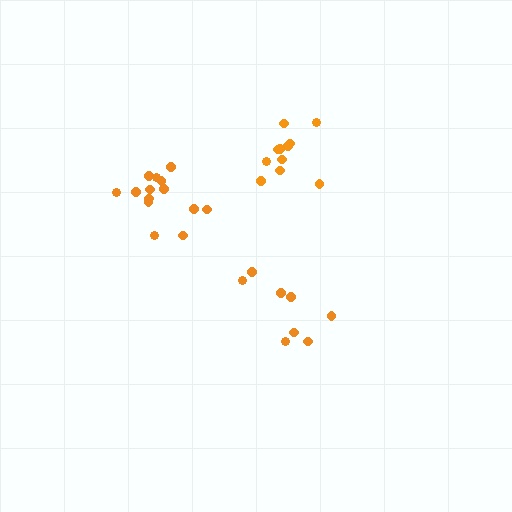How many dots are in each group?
Group 1: 14 dots, Group 2: 8 dots, Group 3: 11 dots (33 total).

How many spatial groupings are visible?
There are 3 spatial groupings.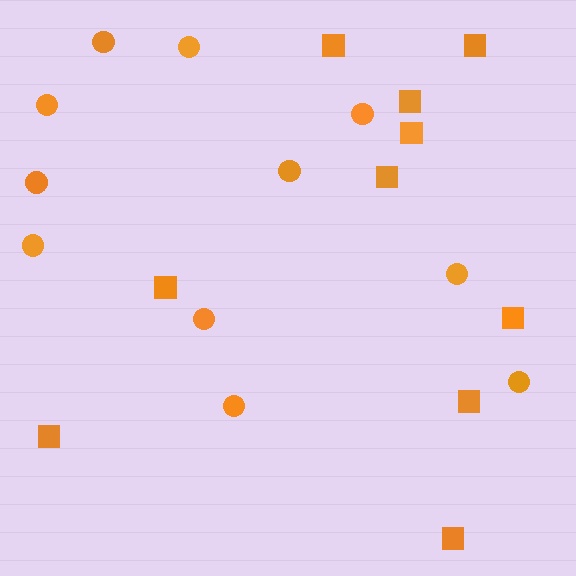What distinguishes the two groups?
There are 2 groups: one group of circles (11) and one group of squares (10).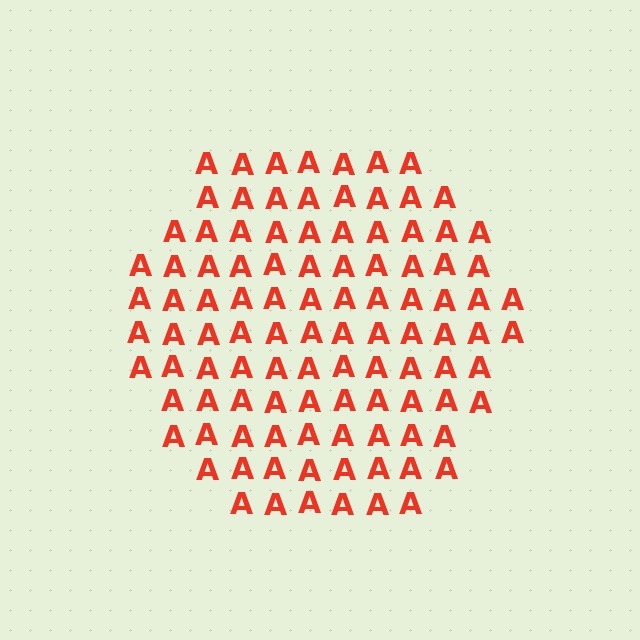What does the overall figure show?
The overall figure shows a hexagon.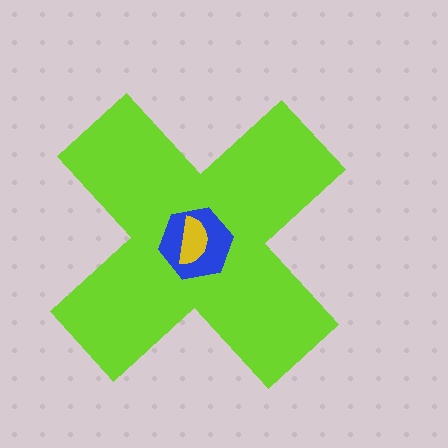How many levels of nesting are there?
3.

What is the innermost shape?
The yellow semicircle.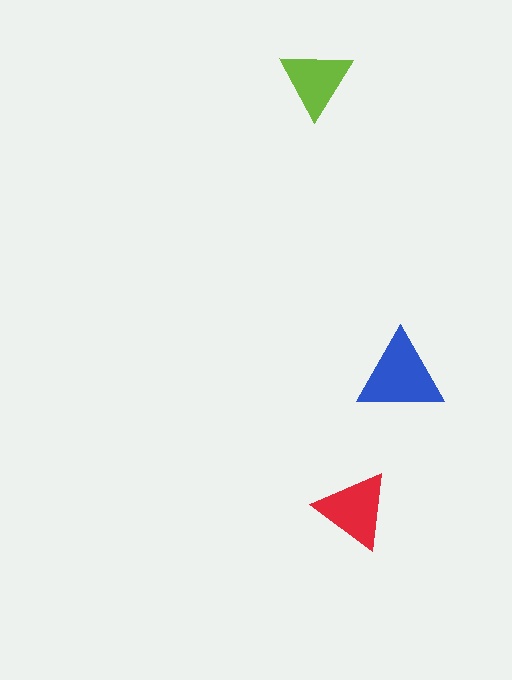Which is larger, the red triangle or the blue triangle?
The blue one.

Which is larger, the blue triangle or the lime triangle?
The blue one.